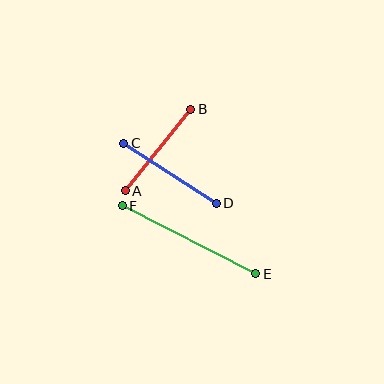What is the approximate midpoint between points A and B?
The midpoint is at approximately (158, 150) pixels.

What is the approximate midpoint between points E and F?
The midpoint is at approximately (189, 240) pixels.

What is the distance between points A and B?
The distance is approximately 104 pixels.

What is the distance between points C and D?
The distance is approximately 110 pixels.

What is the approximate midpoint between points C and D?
The midpoint is at approximately (170, 173) pixels.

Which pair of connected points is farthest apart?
Points E and F are farthest apart.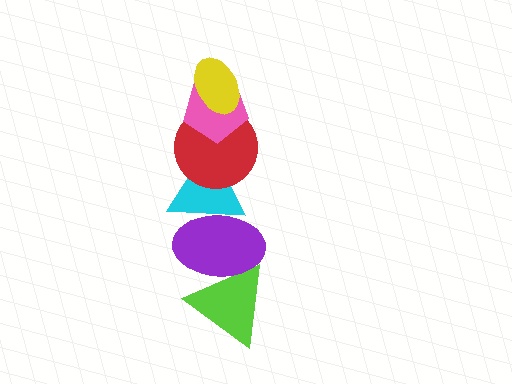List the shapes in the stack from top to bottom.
From top to bottom: the yellow ellipse, the pink pentagon, the red circle, the cyan triangle, the purple ellipse, the lime triangle.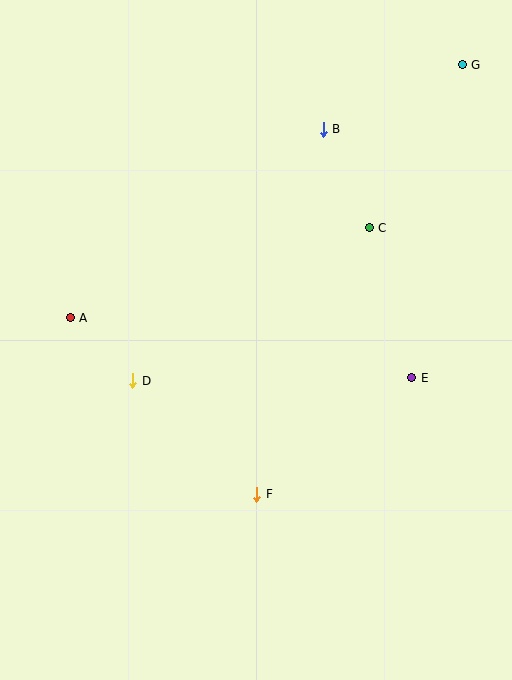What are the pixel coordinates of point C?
Point C is at (369, 228).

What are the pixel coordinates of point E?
Point E is at (412, 378).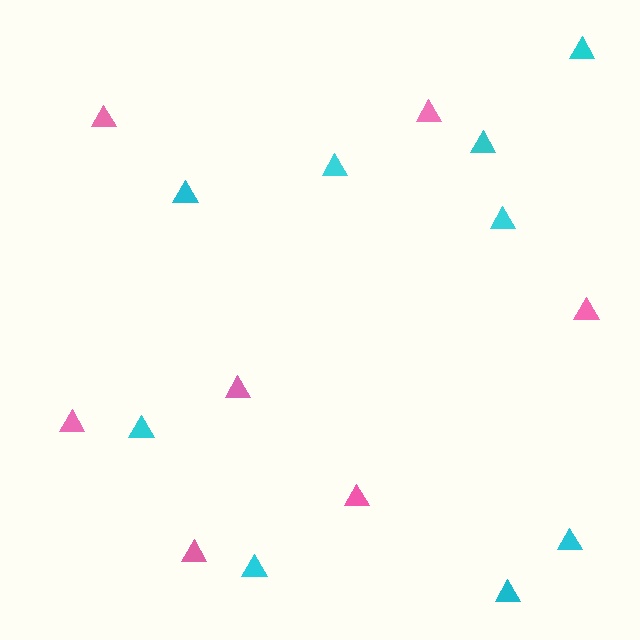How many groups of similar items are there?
There are 2 groups: one group of pink triangles (7) and one group of cyan triangles (9).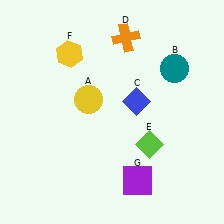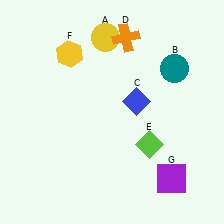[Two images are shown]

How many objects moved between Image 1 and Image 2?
2 objects moved between the two images.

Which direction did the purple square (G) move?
The purple square (G) moved right.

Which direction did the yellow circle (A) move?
The yellow circle (A) moved up.